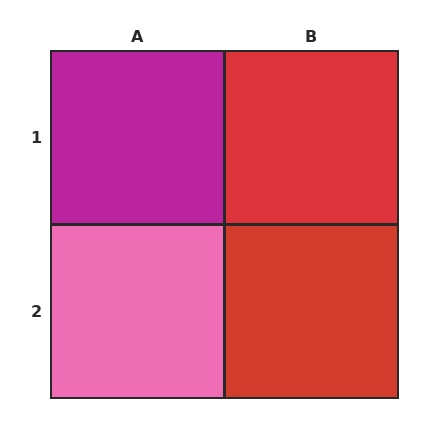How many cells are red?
2 cells are red.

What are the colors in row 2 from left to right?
Pink, red.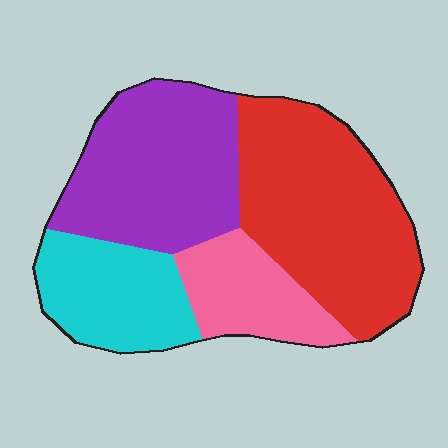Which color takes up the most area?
Red, at roughly 35%.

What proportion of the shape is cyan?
Cyan takes up less than a quarter of the shape.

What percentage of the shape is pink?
Pink covers around 15% of the shape.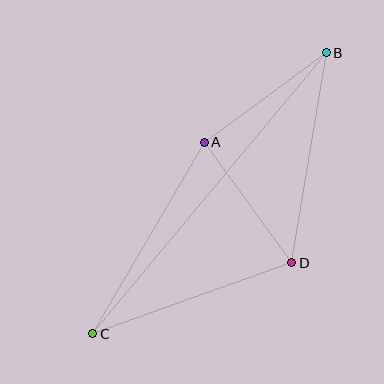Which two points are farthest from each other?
Points B and C are farthest from each other.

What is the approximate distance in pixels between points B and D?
The distance between B and D is approximately 212 pixels.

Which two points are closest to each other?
Points A and D are closest to each other.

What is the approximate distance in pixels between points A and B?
The distance between A and B is approximately 151 pixels.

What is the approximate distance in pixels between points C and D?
The distance between C and D is approximately 211 pixels.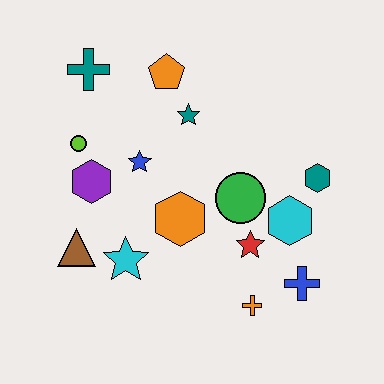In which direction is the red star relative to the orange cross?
The red star is above the orange cross.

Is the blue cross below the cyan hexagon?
Yes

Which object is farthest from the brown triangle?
The teal hexagon is farthest from the brown triangle.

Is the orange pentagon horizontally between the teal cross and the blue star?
No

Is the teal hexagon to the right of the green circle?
Yes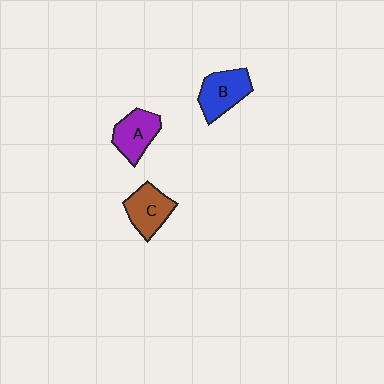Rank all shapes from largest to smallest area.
From largest to smallest: B (blue), C (brown), A (purple).